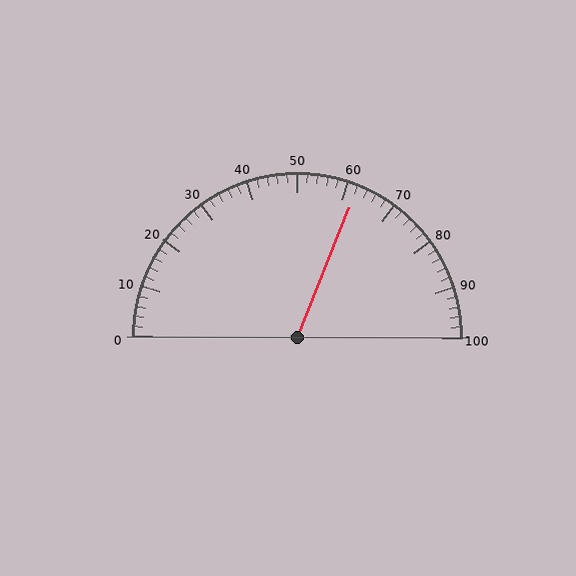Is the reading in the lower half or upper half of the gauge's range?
The reading is in the upper half of the range (0 to 100).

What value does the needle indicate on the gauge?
The needle indicates approximately 62.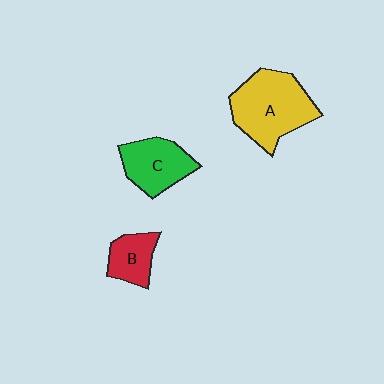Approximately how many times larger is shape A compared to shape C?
Approximately 1.5 times.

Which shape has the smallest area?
Shape B (red).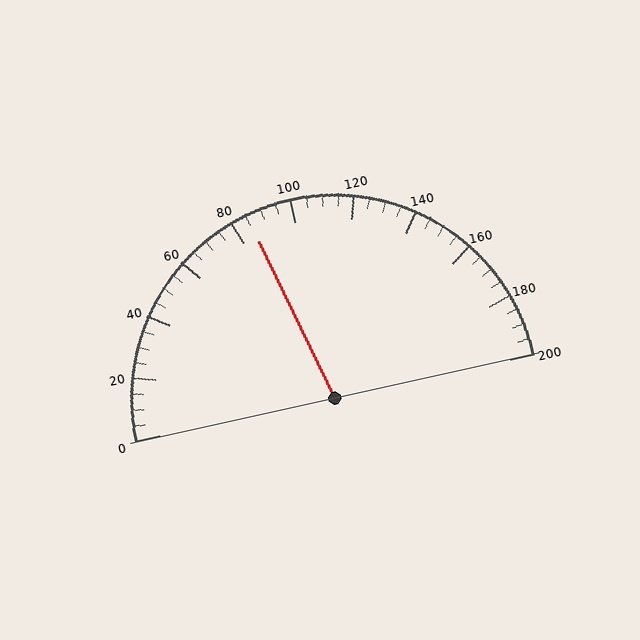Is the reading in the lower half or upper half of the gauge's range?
The reading is in the lower half of the range (0 to 200).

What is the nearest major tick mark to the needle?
The nearest major tick mark is 80.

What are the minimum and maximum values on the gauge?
The gauge ranges from 0 to 200.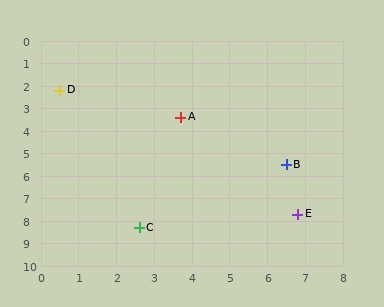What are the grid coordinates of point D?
Point D is at approximately (0.5, 2.2).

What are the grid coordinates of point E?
Point E is at approximately (6.8, 7.7).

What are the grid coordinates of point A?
Point A is at approximately (3.7, 3.4).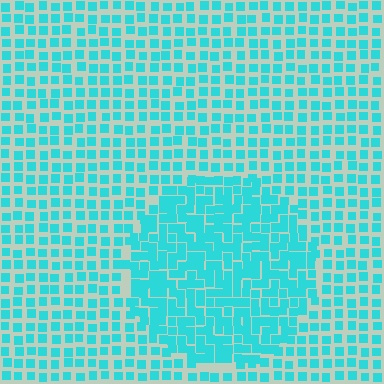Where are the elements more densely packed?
The elements are more densely packed inside the circle boundary.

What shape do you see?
I see a circle.